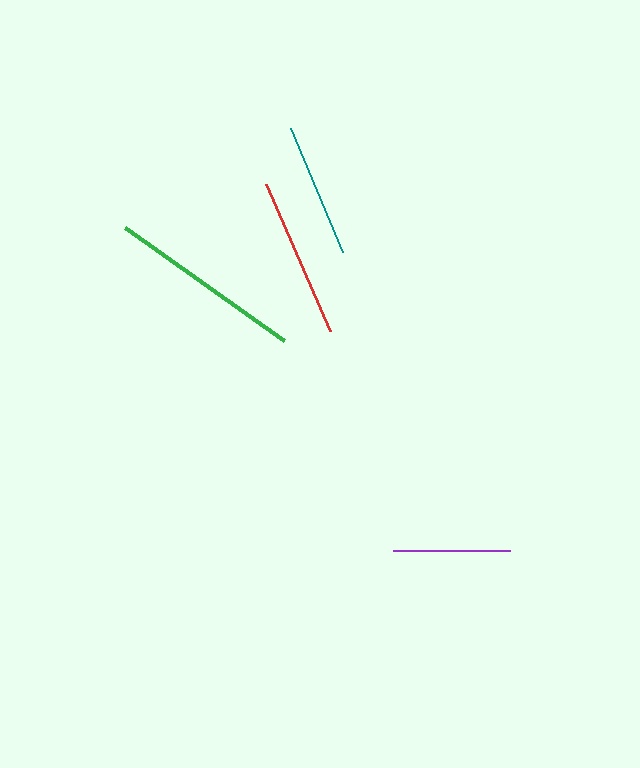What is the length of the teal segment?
The teal segment is approximately 134 pixels long.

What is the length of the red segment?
The red segment is approximately 160 pixels long.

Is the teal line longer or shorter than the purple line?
The teal line is longer than the purple line.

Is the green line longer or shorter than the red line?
The green line is longer than the red line.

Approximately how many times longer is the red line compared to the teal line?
The red line is approximately 1.2 times the length of the teal line.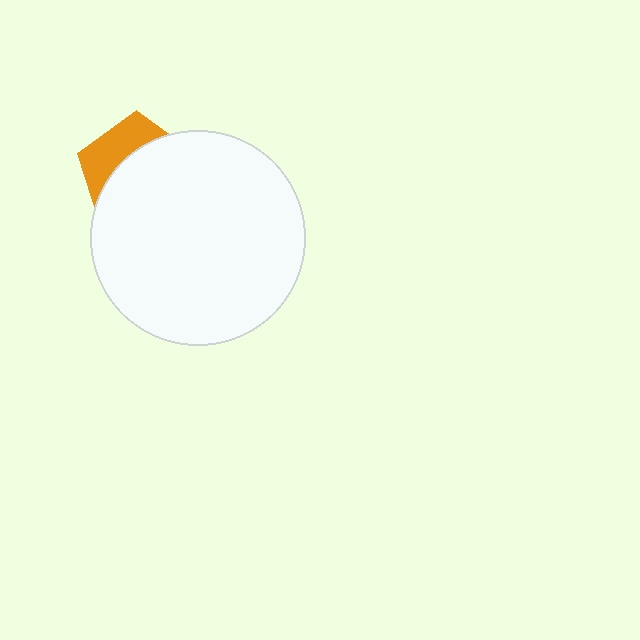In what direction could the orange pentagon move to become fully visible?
The orange pentagon could move toward the upper-left. That would shift it out from behind the white circle entirely.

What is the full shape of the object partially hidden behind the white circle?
The partially hidden object is an orange pentagon.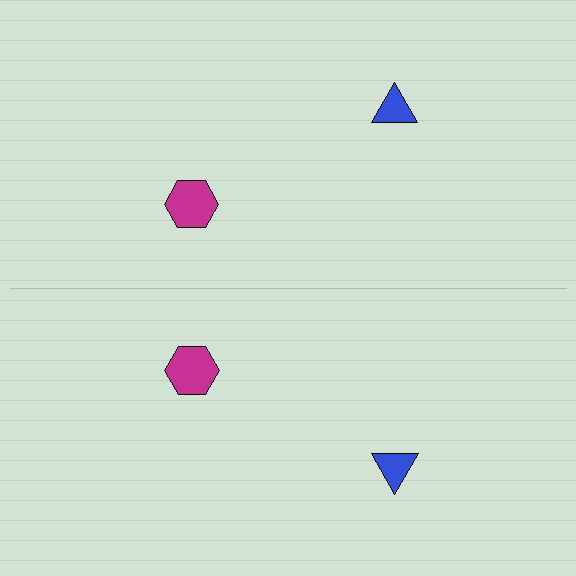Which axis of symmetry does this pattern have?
The pattern has a horizontal axis of symmetry running through the center of the image.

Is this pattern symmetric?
Yes, this pattern has bilateral (reflection) symmetry.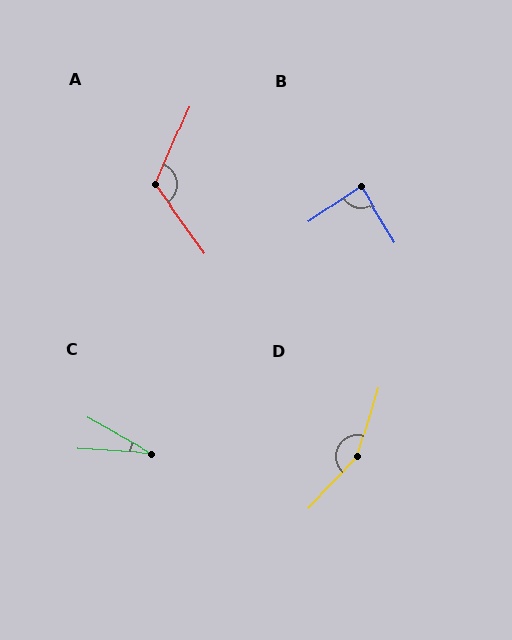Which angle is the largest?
D, at approximately 154 degrees.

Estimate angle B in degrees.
Approximately 88 degrees.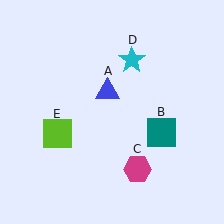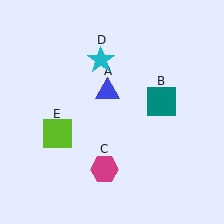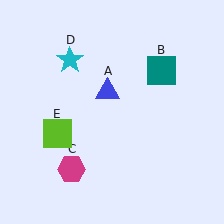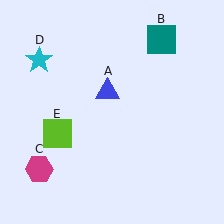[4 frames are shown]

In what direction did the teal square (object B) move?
The teal square (object B) moved up.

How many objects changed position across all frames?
3 objects changed position: teal square (object B), magenta hexagon (object C), cyan star (object D).